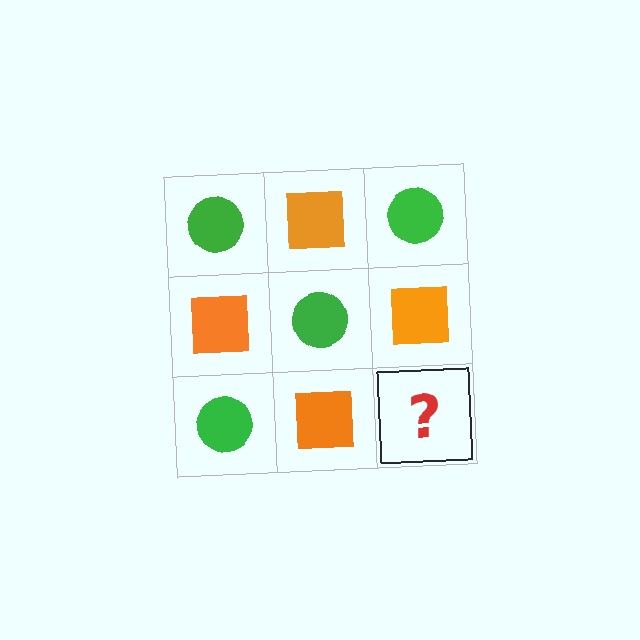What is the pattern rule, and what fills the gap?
The rule is that it alternates green circle and orange square in a checkerboard pattern. The gap should be filled with a green circle.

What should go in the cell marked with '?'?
The missing cell should contain a green circle.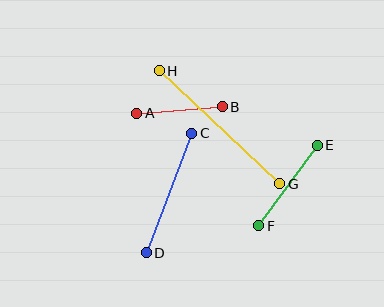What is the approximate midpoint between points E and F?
The midpoint is at approximately (288, 186) pixels.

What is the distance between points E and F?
The distance is approximately 100 pixels.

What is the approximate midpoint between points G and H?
The midpoint is at approximately (219, 127) pixels.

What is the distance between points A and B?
The distance is approximately 86 pixels.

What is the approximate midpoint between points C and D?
The midpoint is at approximately (169, 193) pixels.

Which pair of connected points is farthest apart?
Points G and H are farthest apart.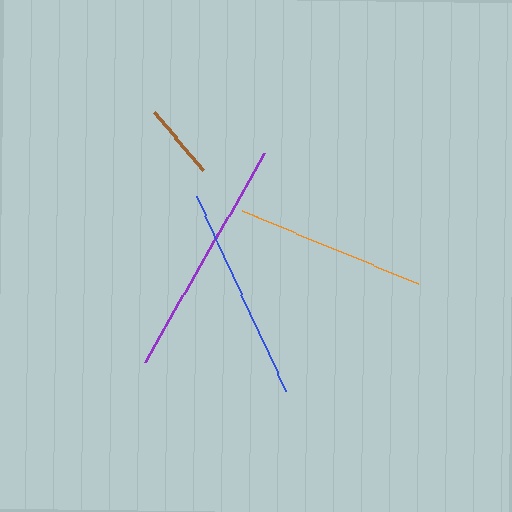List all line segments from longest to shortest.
From longest to shortest: purple, blue, orange, brown.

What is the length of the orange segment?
The orange segment is approximately 191 pixels long.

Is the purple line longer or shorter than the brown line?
The purple line is longer than the brown line.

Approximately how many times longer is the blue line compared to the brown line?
The blue line is approximately 2.8 times the length of the brown line.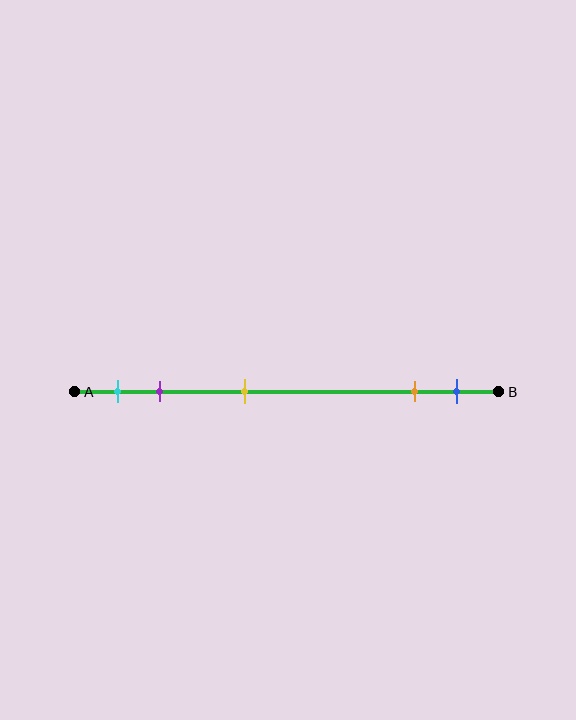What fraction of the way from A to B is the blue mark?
The blue mark is approximately 90% (0.9) of the way from A to B.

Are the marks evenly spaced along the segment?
No, the marks are not evenly spaced.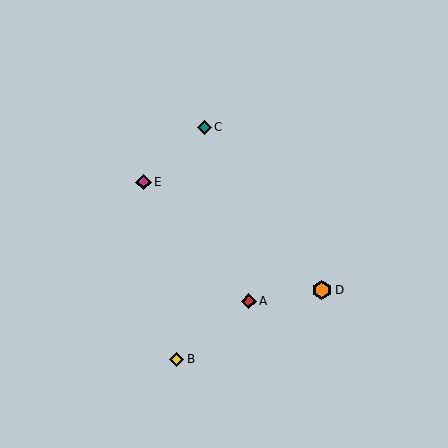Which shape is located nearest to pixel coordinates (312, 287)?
The orange hexagon (labeled D) at (322, 290) is nearest to that location.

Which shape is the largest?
The orange hexagon (labeled D) is the largest.